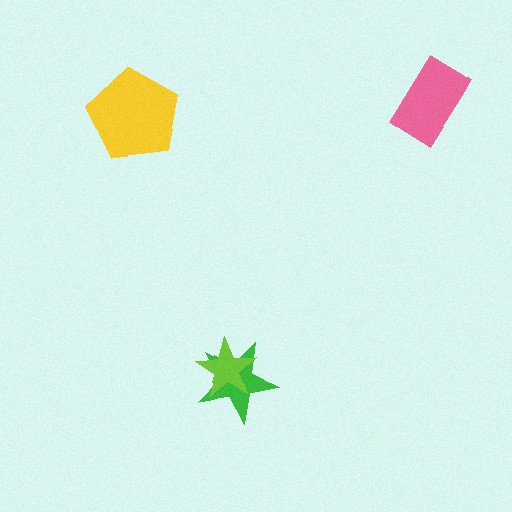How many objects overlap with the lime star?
1 object overlaps with the lime star.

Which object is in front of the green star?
The lime star is in front of the green star.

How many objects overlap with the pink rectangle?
0 objects overlap with the pink rectangle.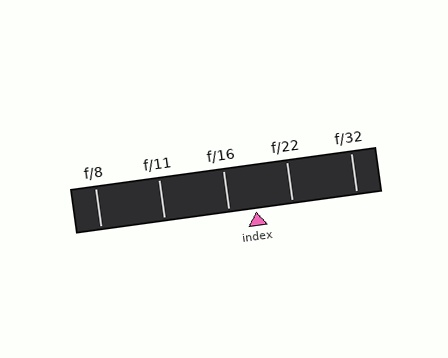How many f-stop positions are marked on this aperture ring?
There are 5 f-stop positions marked.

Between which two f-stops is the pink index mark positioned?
The index mark is between f/16 and f/22.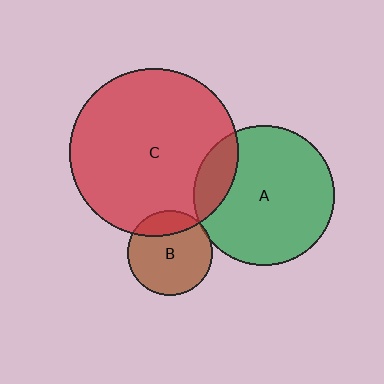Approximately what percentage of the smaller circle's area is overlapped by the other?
Approximately 5%.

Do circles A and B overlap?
Yes.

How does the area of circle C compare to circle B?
Approximately 3.9 times.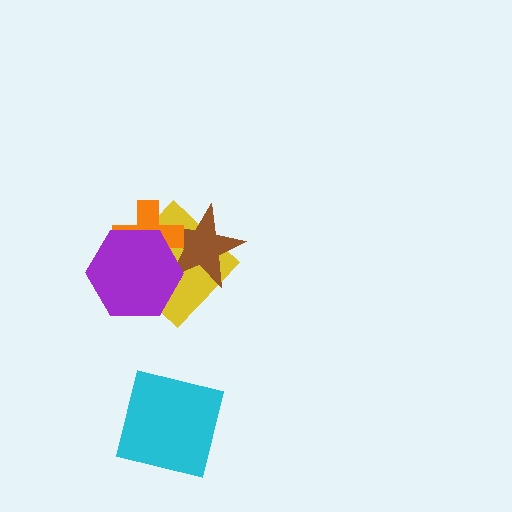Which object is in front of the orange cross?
The purple hexagon is in front of the orange cross.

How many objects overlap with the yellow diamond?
3 objects overlap with the yellow diamond.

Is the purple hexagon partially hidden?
No, no other shape covers it.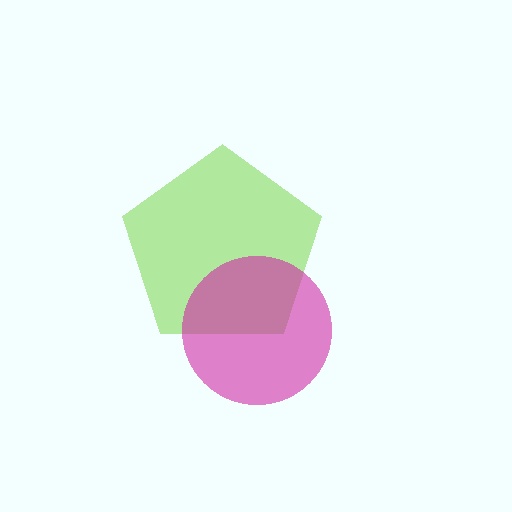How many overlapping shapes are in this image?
There are 2 overlapping shapes in the image.